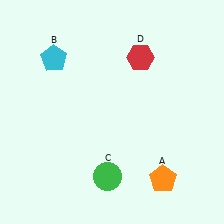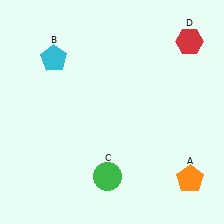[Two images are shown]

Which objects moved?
The objects that moved are: the orange pentagon (A), the red hexagon (D).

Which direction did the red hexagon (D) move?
The red hexagon (D) moved right.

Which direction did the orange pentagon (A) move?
The orange pentagon (A) moved right.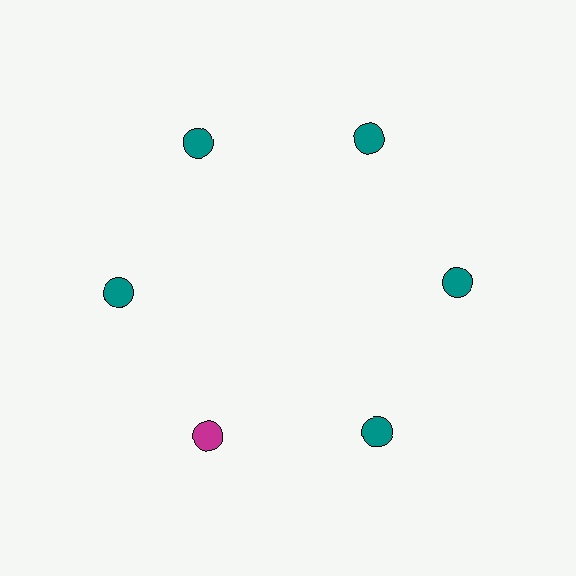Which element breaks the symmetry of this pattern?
The magenta circle at roughly the 7 o'clock position breaks the symmetry. All other shapes are teal circles.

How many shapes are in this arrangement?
There are 6 shapes arranged in a ring pattern.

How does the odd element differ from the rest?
It has a different color: magenta instead of teal.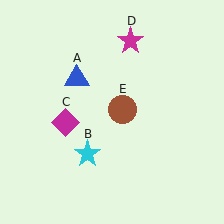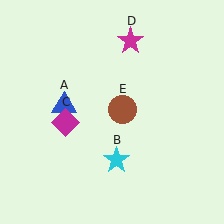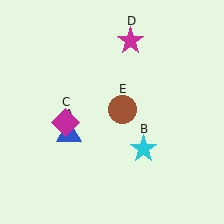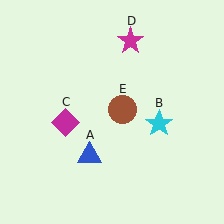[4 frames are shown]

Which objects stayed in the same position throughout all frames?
Magenta diamond (object C) and magenta star (object D) and brown circle (object E) remained stationary.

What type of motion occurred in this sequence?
The blue triangle (object A), cyan star (object B) rotated counterclockwise around the center of the scene.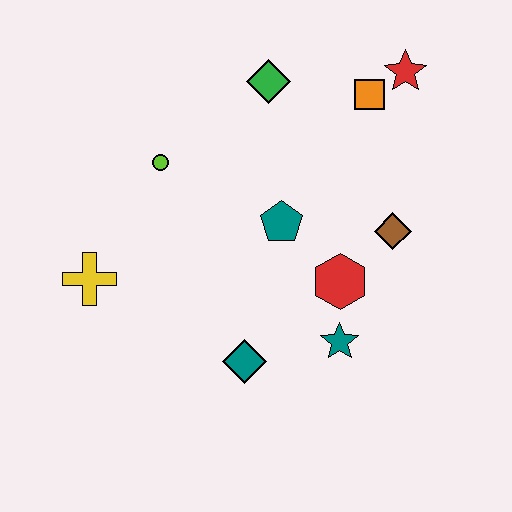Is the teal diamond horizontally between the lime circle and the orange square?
Yes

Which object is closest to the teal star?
The red hexagon is closest to the teal star.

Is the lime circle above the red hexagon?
Yes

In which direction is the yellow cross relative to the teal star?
The yellow cross is to the left of the teal star.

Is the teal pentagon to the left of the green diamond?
No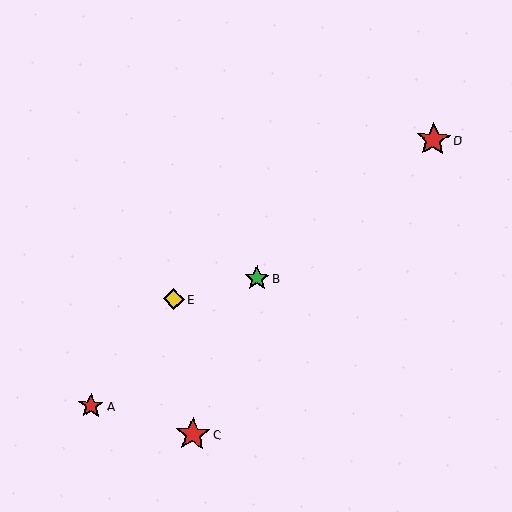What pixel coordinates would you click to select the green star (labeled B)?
Click at (257, 278) to select the green star B.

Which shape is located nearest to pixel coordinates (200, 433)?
The red star (labeled C) at (193, 434) is nearest to that location.